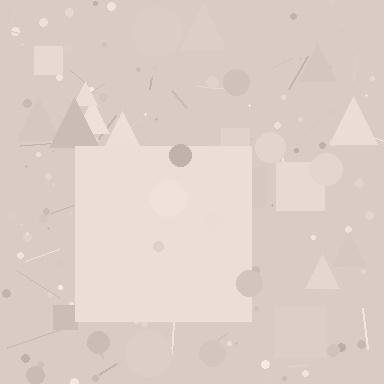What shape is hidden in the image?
A square is hidden in the image.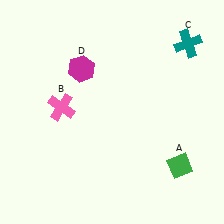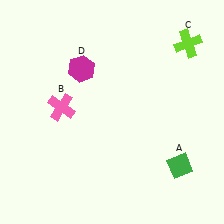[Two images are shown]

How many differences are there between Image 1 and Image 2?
There is 1 difference between the two images.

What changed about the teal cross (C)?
In Image 1, C is teal. In Image 2, it changed to lime.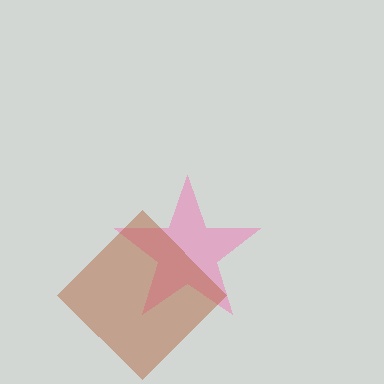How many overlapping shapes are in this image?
There are 2 overlapping shapes in the image.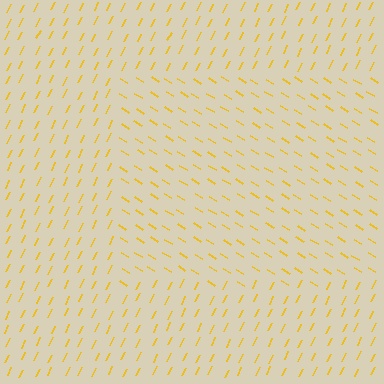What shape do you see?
I see a rectangle.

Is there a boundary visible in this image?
Yes, there is a texture boundary formed by a change in line orientation.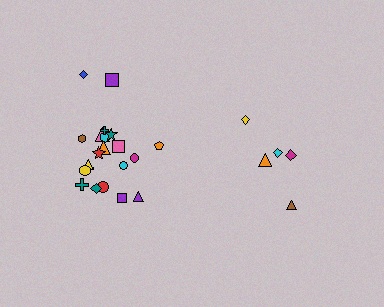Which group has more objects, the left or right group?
The left group.